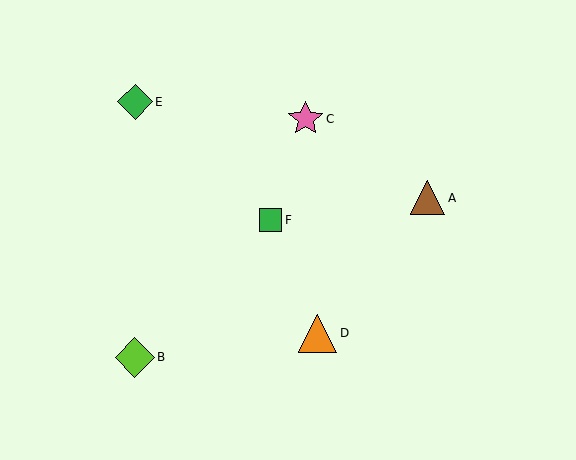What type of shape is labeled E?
Shape E is a green diamond.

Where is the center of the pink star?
The center of the pink star is at (306, 119).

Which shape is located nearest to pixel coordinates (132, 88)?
The green diamond (labeled E) at (135, 102) is nearest to that location.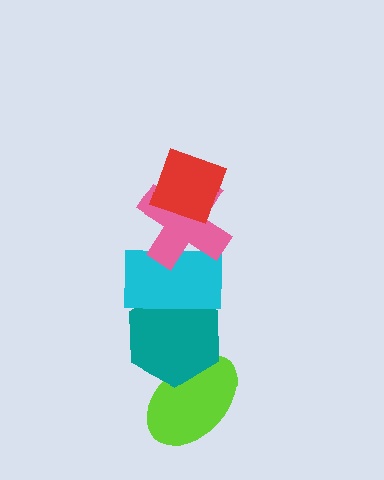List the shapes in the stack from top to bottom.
From top to bottom: the red diamond, the pink cross, the cyan rectangle, the teal hexagon, the lime ellipse.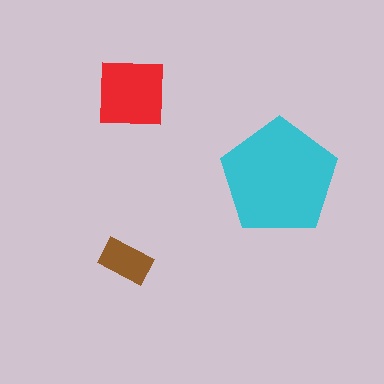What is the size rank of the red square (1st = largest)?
2nd.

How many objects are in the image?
There are 3 objects in the image.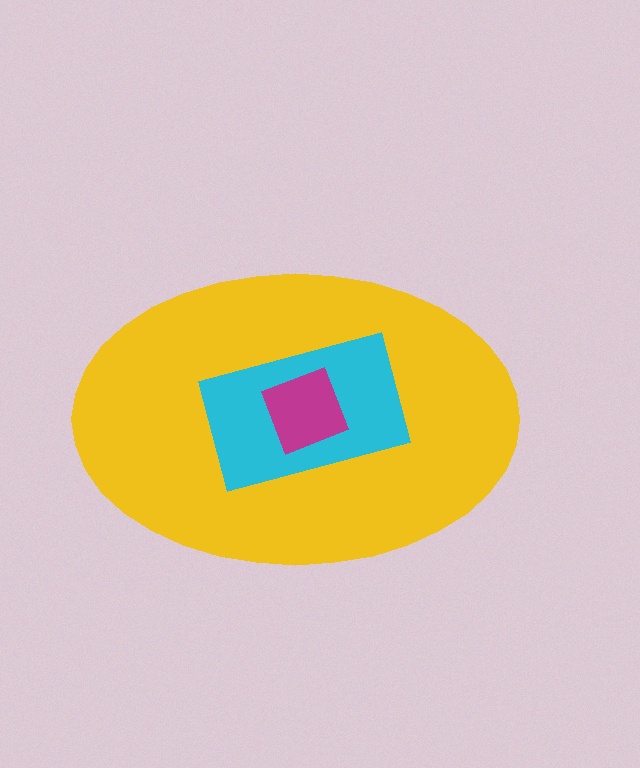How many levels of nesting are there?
3.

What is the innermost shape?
The magenta square.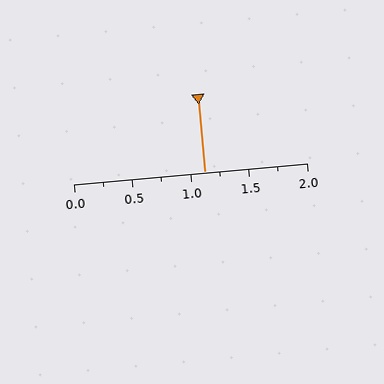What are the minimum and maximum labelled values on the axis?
The axis runs from 0.0 to 2.0.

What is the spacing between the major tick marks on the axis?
The major ticks are spaced 0.5 apart.